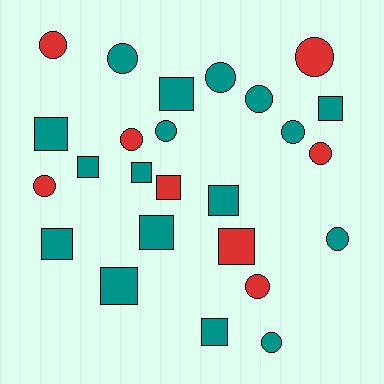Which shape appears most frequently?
Circle, with 13 objects.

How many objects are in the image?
There are 25 objects.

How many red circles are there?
There are 6 red circles.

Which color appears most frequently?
Teal, with 17 objects.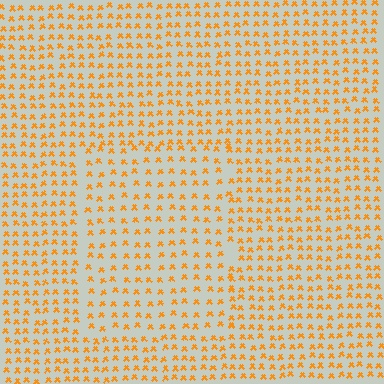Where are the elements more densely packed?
The elements are more densely packed outside the rectangle boundary.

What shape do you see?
I see a rectangle.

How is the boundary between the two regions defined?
The boundary is defined by a change in element density (approximately 1.5x ratio). All elements are the same color, size, and shape.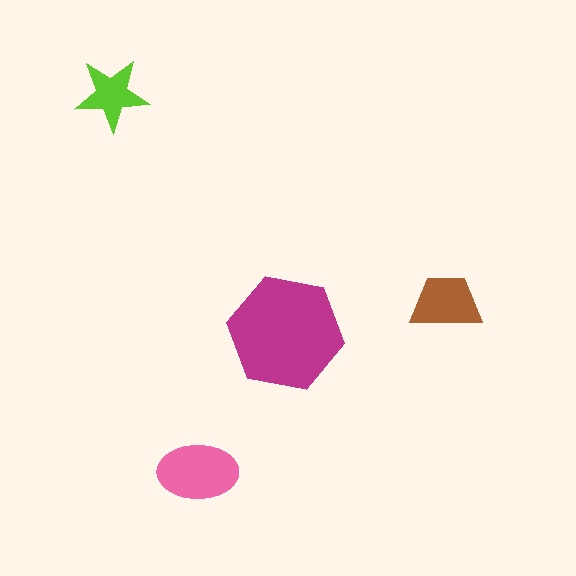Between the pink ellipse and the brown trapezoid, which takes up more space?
The pink ellipse.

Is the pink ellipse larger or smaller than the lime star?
Larger.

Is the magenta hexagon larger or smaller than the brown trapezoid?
Larger.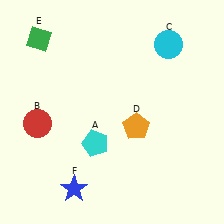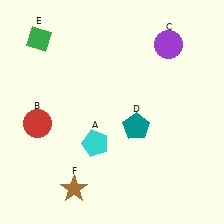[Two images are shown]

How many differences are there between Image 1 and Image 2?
There are 3 differences between the two images.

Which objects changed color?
C changed from cyan to purple. D changed from orange to teal. F changed from blue to brown.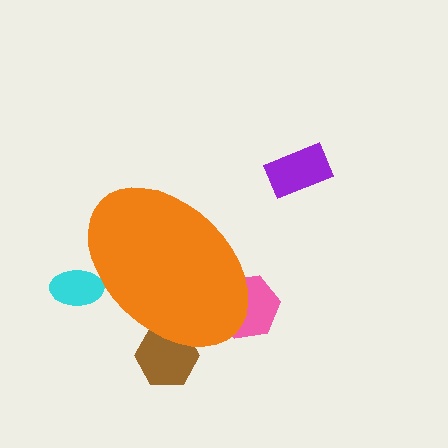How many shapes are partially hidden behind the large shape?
3 shapes are partially hidden.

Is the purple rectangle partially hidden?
No, the purple rectangle is fully visible.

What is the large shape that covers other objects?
An orange ellipse.